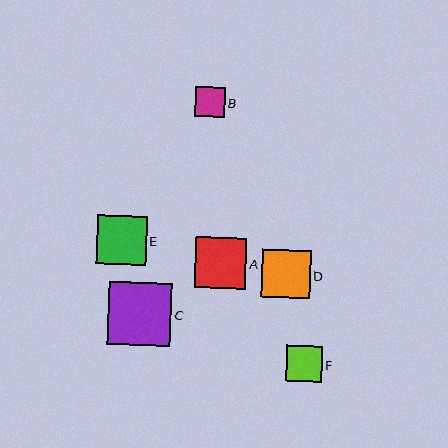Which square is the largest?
Square C is the largest with a size of approximately 63 pixels.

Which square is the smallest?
Square B is the smallest with a size of approximately 30 pixels.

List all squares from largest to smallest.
From largest to smallest: C, A, E, D, F, B.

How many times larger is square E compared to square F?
Square E is approximately 1.4 times the size of square F.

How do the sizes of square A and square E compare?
Square A and square E are approximately the same size.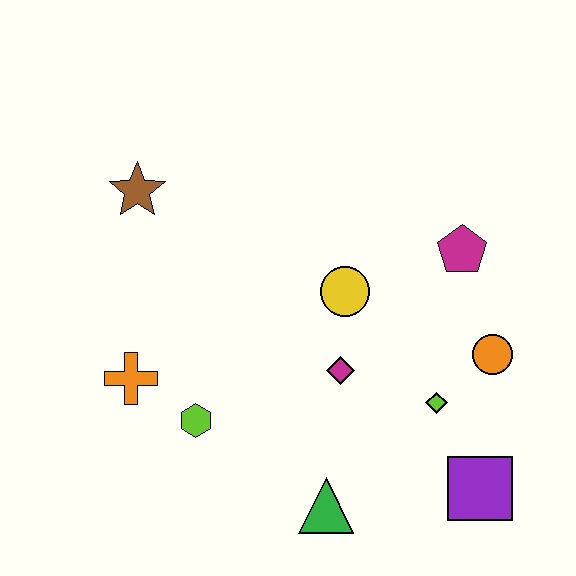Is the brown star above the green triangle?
Yes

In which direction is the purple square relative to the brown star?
The purple square is to the right of the brown star.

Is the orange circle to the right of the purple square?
Yes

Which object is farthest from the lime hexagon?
The magenta pentagon is farthest from the lime hexagon.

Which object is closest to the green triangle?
The magenta diamond is closest to the green triangle.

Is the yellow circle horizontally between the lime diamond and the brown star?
Yes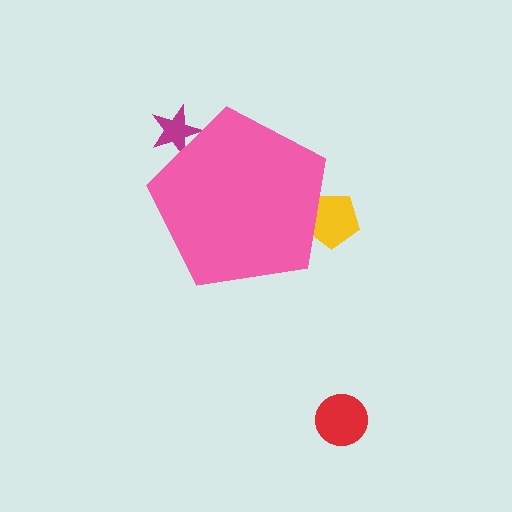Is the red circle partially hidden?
No, the red circle is fully visible.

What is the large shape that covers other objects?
A pink pentagon.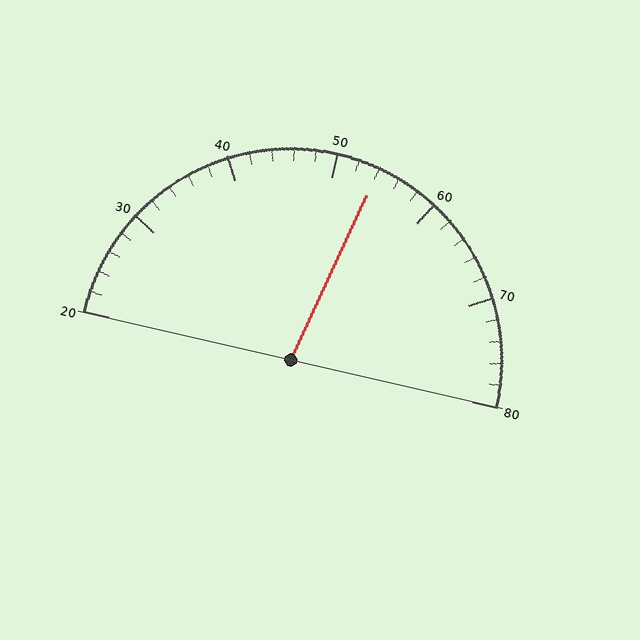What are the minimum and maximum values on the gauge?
The gauge ranges from 20 to 80.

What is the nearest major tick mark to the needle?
The nearest major tick mark is 50.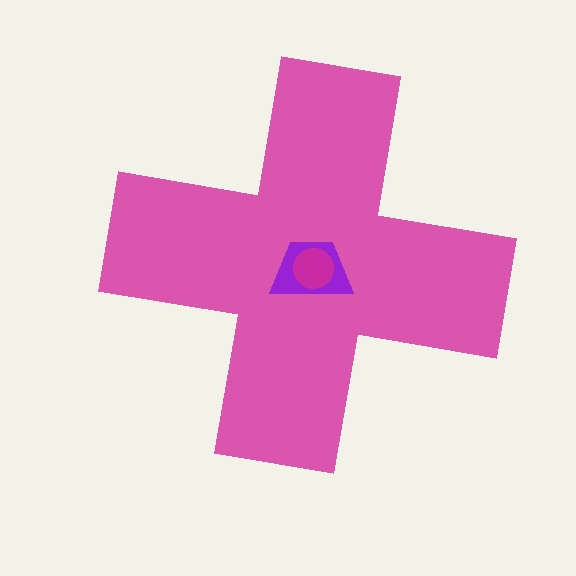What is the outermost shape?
The pink cross.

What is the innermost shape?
The magenta circle.